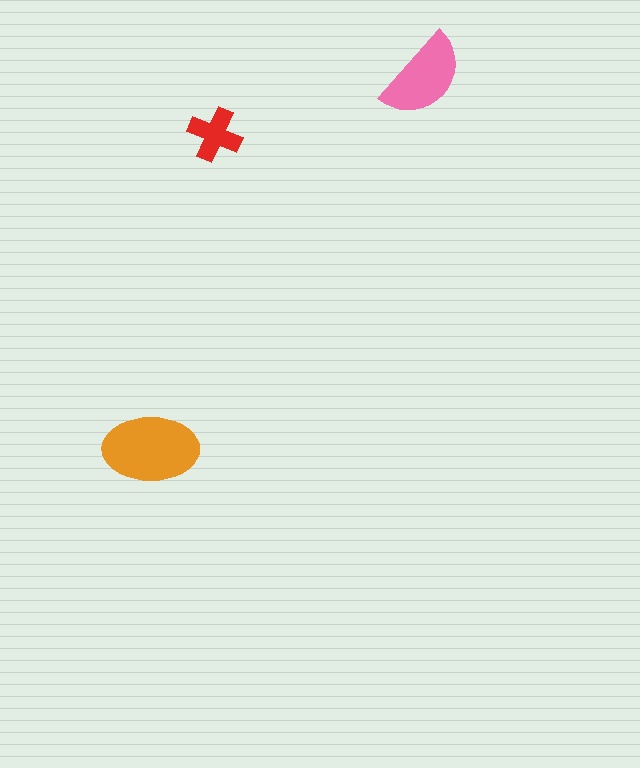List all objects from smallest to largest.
The red cross, the pink semicircle, the orange ellipse.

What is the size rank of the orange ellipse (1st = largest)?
1st.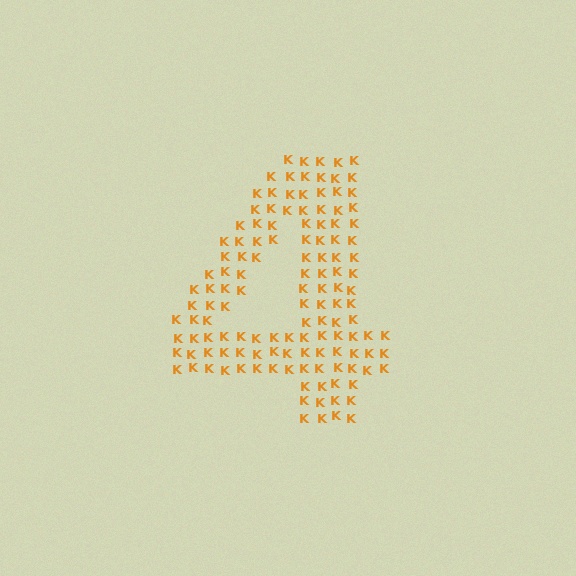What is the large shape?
The large shape is the digit 4.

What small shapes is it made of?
It is made of small letter K's.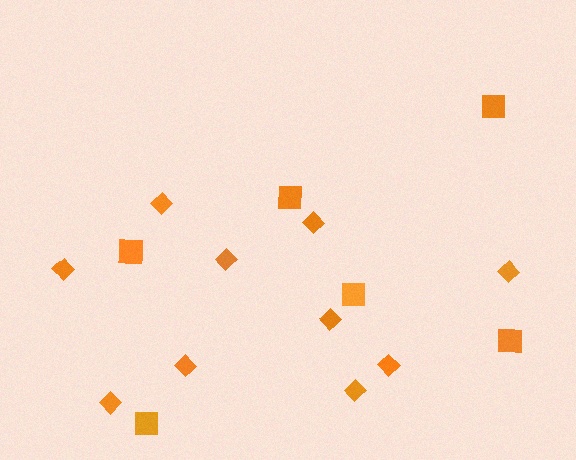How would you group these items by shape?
There are 2 groups: one group of squares (6) and one group of diamonds (10).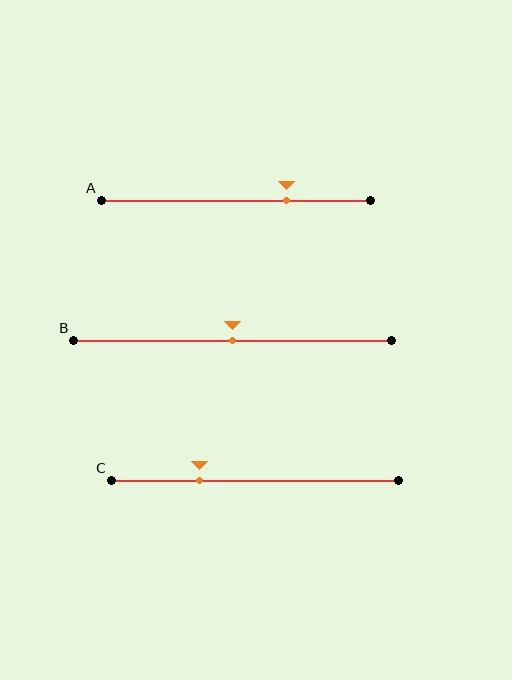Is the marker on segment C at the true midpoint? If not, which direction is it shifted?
No, the marker on segment C is shifted to the left by about 19% of the segment length.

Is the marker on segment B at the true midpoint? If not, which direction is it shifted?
Yes, the marker on segment B is at the true midpoint.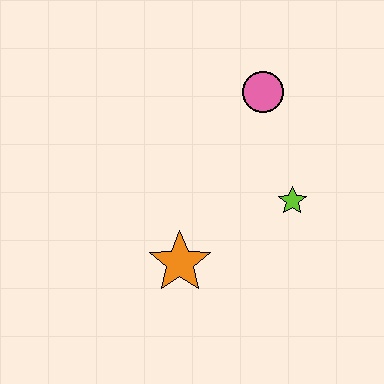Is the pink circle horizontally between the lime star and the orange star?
Yes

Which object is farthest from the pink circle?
The orange star is farthest from the pink circle.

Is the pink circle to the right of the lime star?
No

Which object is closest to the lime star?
The pink circle is closest to the lime star.